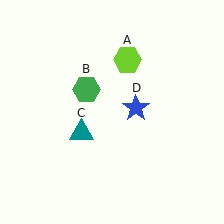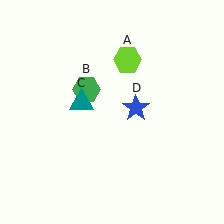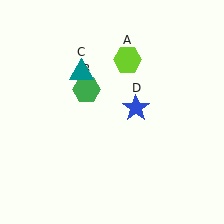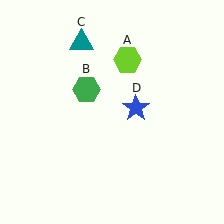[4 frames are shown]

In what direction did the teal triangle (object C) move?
The teal triangle (object C) moved up.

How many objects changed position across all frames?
1 object changed position: teal triangle (object C).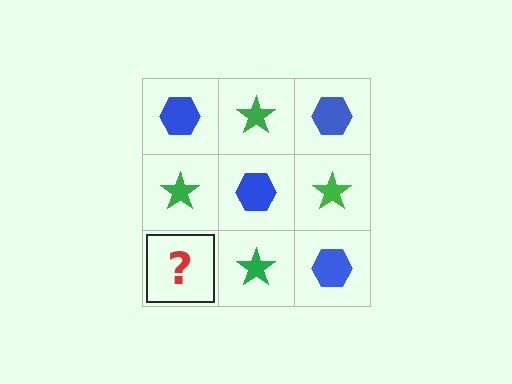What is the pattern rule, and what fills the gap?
The rule is that it alternates blue hexagon and green star in a checkerboard pattern. The gap should be filled with a blue hexagon.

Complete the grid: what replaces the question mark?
The question mark should be replaced with a blue hexagon.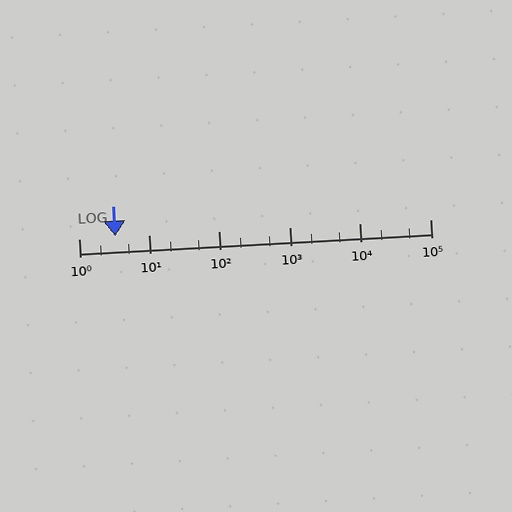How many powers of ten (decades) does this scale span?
The scale spans 5 decades, from 1 to 100000.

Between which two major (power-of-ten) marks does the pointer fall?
The pointer is between 1 and 10.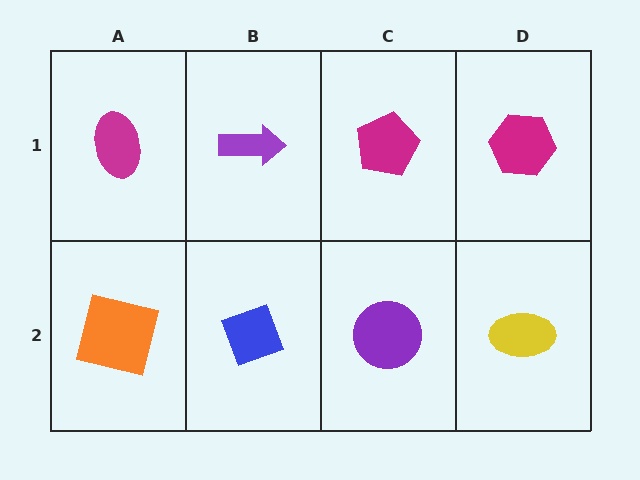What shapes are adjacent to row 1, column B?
A blue diamond (row 2, column B), a magenta ellipse (row 1, column A), a magenta pentagon (row 1, column C).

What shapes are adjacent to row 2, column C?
A magenta pentagon (row 1, column C), a blue diamond (row 2, column B), a yellow ellipse (row 2, column D).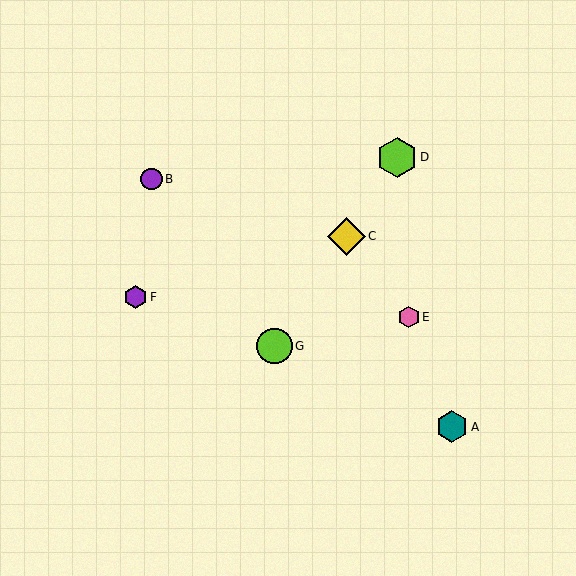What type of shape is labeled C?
Shape C is a yellow diamond.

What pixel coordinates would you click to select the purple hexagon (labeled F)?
Click at (136, 297) to select the purple hexagon F.